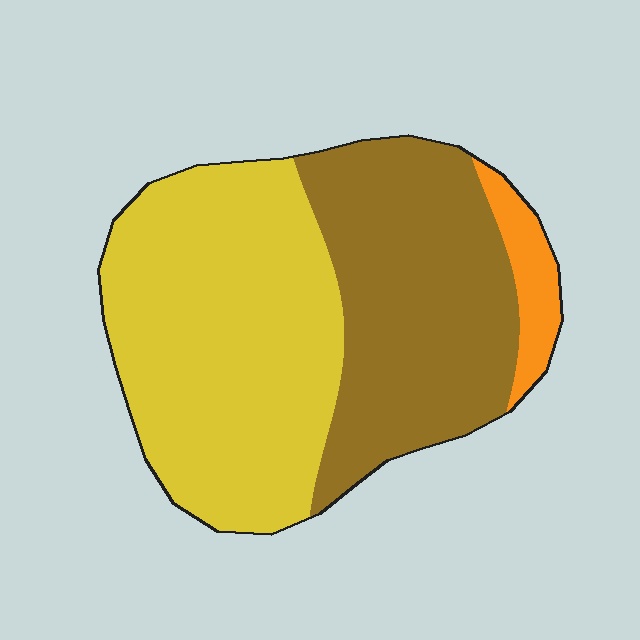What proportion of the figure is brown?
Brown takes up between a third and a half of the figure.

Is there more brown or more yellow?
Yellow.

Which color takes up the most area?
Yellow, at roughly 55%.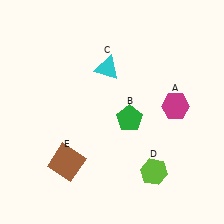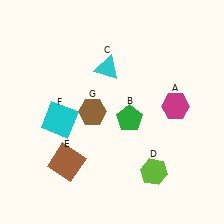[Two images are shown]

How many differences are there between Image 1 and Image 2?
There are 2 differences between the two images.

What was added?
A cyan square (F), a brown hexagon (G) were added in Image 2.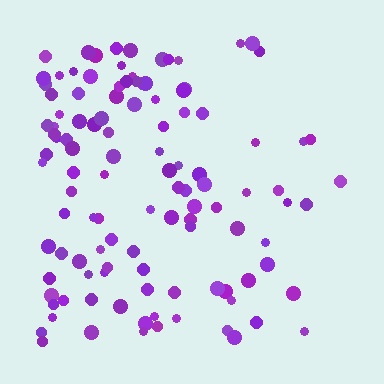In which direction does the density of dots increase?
From right to left, with the left side densest.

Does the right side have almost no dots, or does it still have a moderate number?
Still a moderate number, just noticeably fewer than the left.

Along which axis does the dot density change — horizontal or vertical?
Horizontal.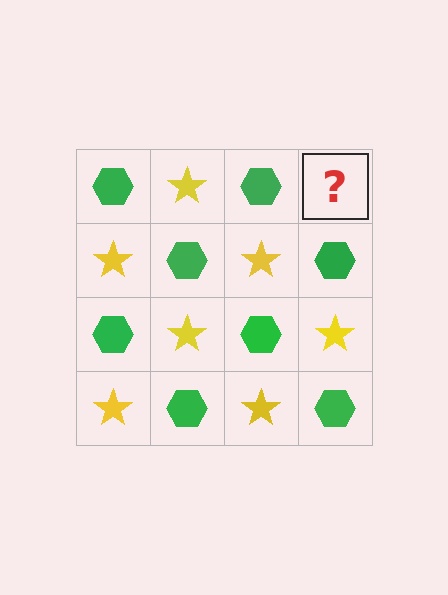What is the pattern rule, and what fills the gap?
The rule is that it alternates green hexagon and yellow star in a checkerboard pattern. The gap should be filled with a yellow star.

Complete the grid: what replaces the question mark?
The question mark should be replaced with a yellow star.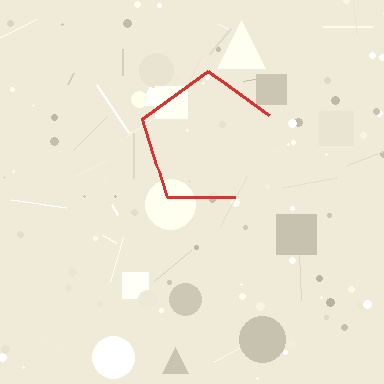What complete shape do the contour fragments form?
The contour fragments form a pentagon.